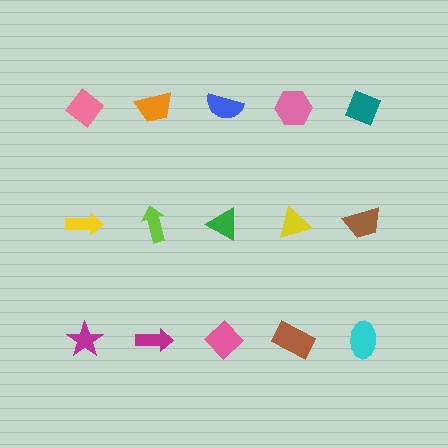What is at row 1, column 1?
A pink diamond.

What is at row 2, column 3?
A green triangle.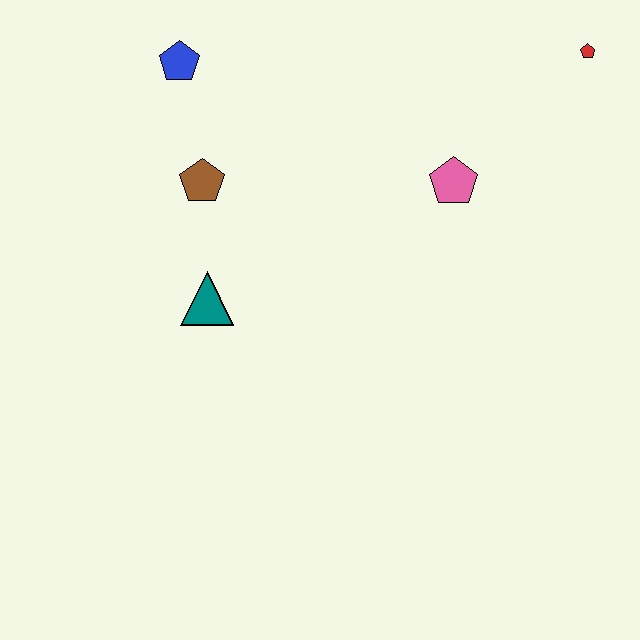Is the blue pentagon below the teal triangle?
No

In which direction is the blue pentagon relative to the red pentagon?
The blue pentagon is to the left of the red pentagon.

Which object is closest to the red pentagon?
The pink pentagon is closest to the red pentagon.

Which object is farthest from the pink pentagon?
The blue pentagon is farthest from the pink pentagon.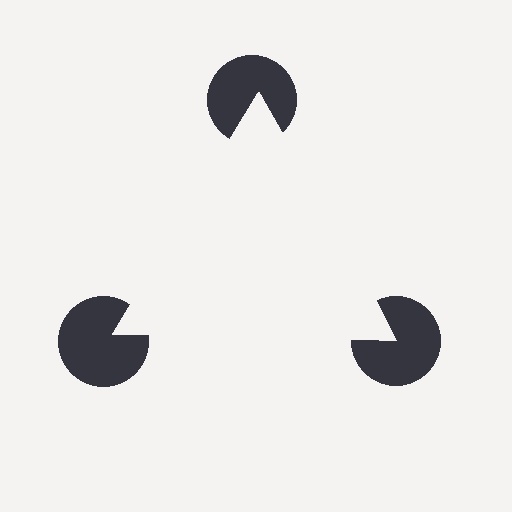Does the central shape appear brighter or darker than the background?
It typically appears slightly brighter than the background, even though no actual brightness change is drawn.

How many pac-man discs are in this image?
There are 3 — one at each vertex of the illusory triangle.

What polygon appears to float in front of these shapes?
An illusory triangle — its edges are inferred from the aligned wedge cuts in the pac-man discs, not physically drawn.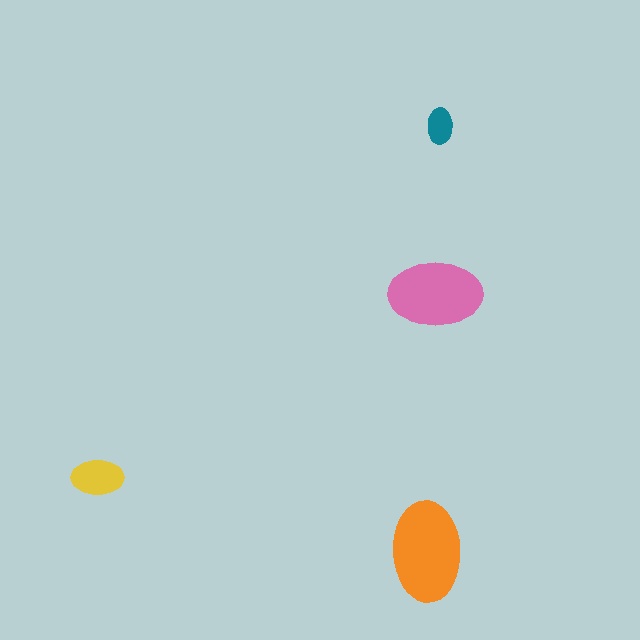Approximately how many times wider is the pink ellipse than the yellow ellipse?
About 2 times wider.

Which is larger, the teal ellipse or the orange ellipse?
The orange one.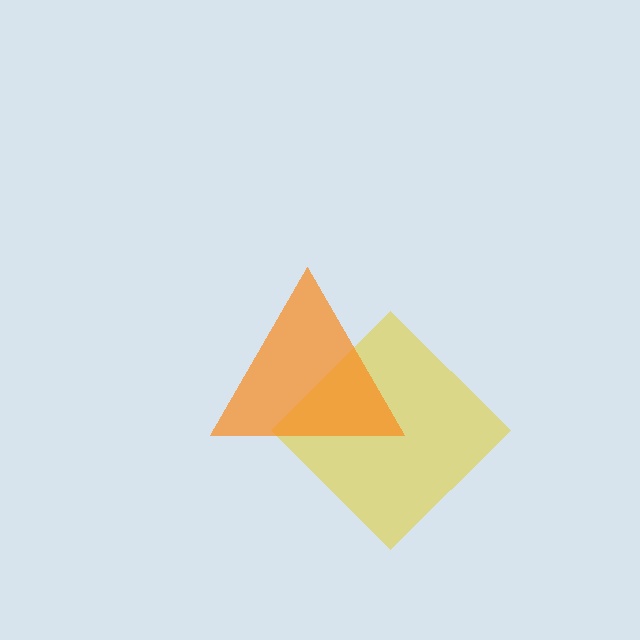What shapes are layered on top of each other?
The layered shapes are: a yellow diamond, an orange triangle.